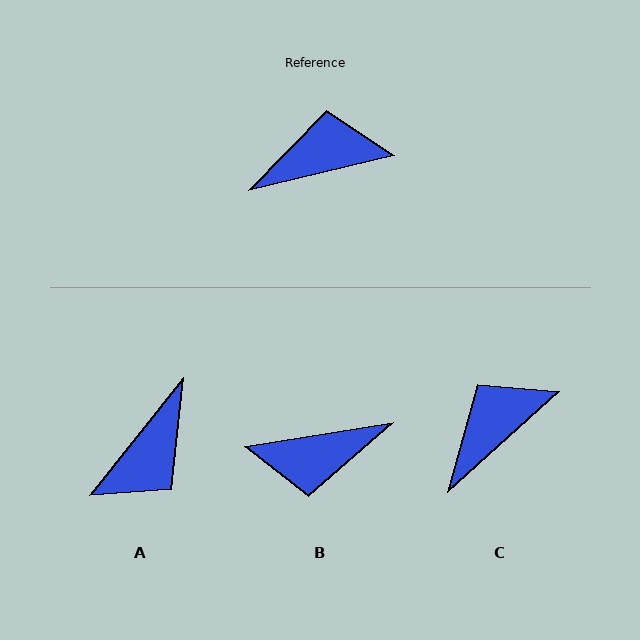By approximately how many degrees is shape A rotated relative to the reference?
Approximately 142 degrees clockwise.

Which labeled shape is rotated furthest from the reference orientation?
B, about 176 degrees away.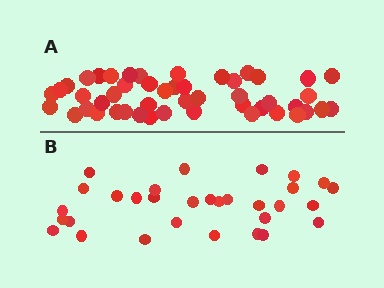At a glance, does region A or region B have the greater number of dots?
Region A (the top region) has more dots.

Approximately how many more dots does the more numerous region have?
Region A has approximately 15 more dots than region B.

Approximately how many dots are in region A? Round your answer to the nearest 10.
About 50 dots. (The exact count is 48, which rounds to 50.)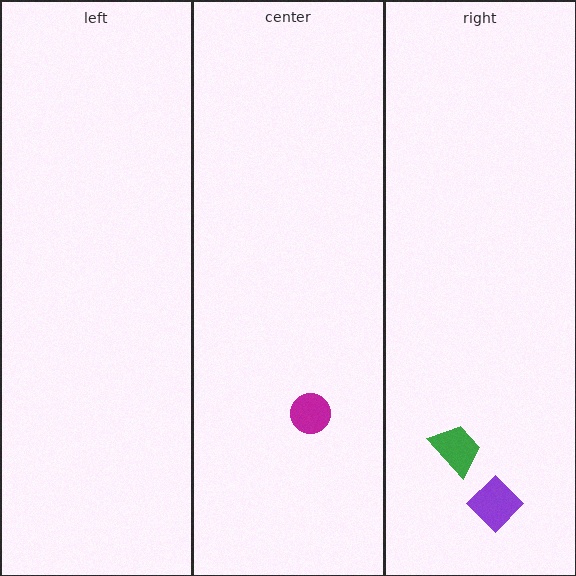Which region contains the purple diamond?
The right region.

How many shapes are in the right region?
2.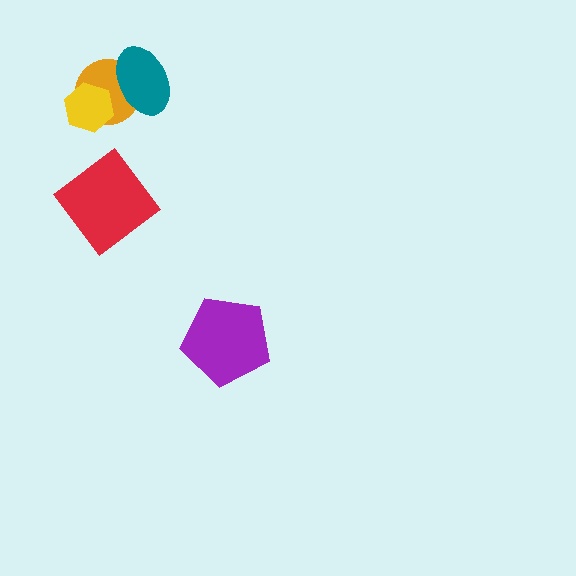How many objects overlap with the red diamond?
0 objects overlap with the red diamond.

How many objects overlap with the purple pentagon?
0 objects overlap with the purple pentagon.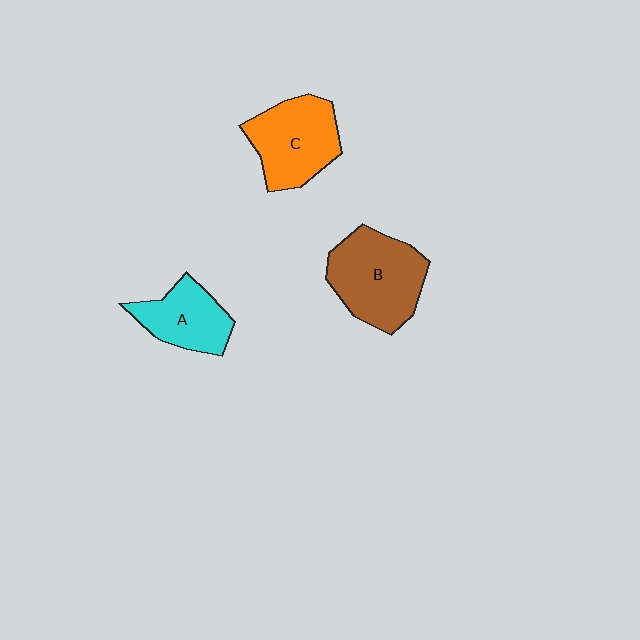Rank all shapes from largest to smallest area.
From largest to smallest: B (brown), C (orange), A (cyan).